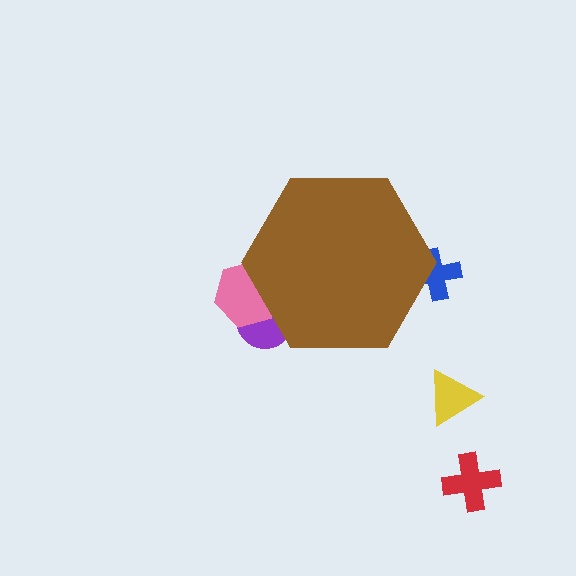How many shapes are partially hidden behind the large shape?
3 shapes are partially hidden.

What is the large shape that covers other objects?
A brown hexagon.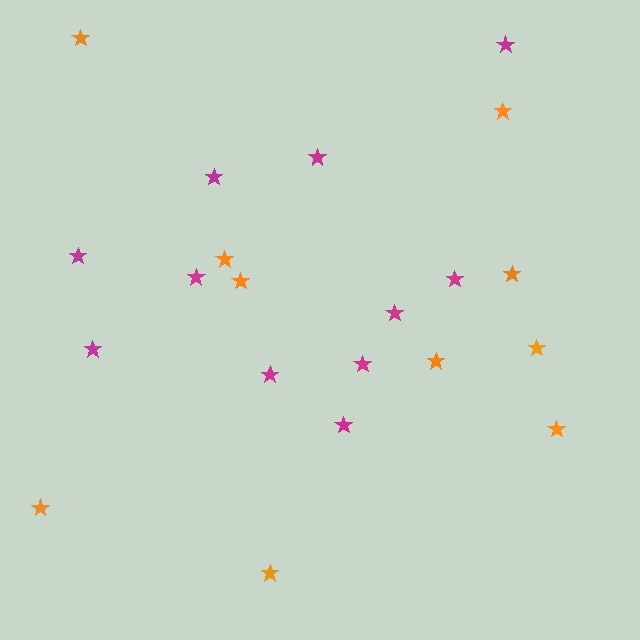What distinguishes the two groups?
There are 2 groups: one group of magenta stars (11) and one group of orange stars (10).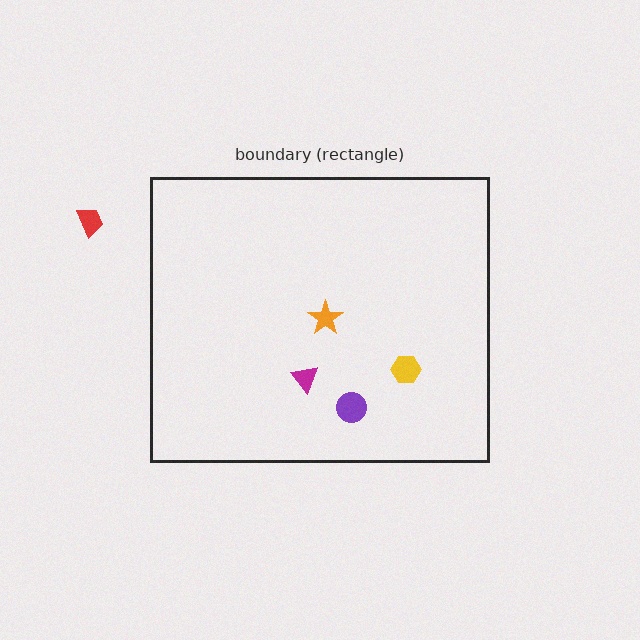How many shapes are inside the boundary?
4 inside, 1 outside.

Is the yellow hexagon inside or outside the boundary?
Inside.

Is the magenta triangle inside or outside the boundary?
Inside.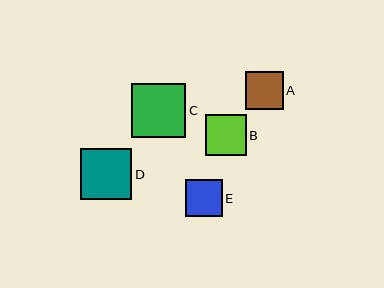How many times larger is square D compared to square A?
Square D is approximately 1.3 times the size of square A.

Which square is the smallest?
Square E is the smallest with a size of approximately 37 pixels.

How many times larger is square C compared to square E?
Square C is approximately 1.5 times the size of square E.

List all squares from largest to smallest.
From largest to smallest: C, D, B, A, E.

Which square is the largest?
Square C is the largest with a size of approximately 54 pixels.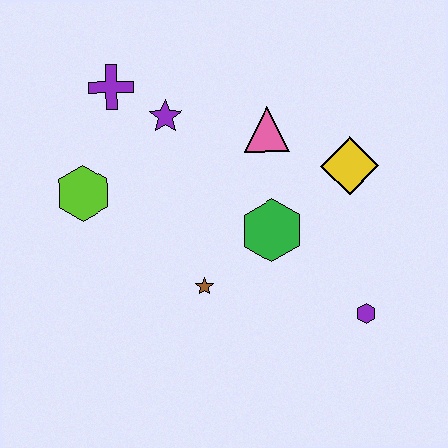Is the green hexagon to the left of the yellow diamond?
Yes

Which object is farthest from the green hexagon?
The purple cross is farthest from the green hexagon.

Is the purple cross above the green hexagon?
Yes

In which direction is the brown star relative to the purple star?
The brown star is below the purple star.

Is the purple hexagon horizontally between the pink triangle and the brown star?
No